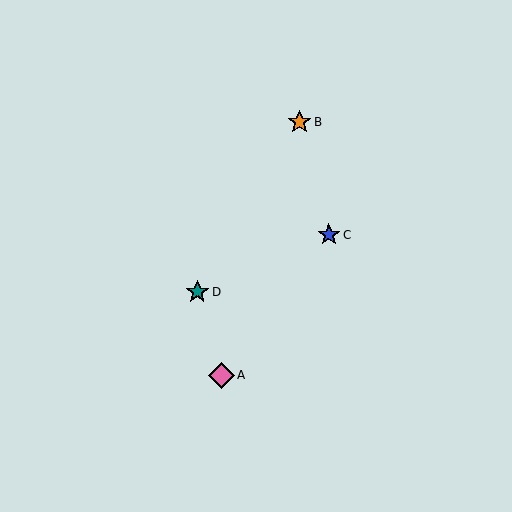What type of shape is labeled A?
Shape A is a pink diamond.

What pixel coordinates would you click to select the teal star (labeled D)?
Click at (197, 292) to select the teal star D.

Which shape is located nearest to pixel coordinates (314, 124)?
The orange star (labeled B) at (300, 122) is nearest to that location.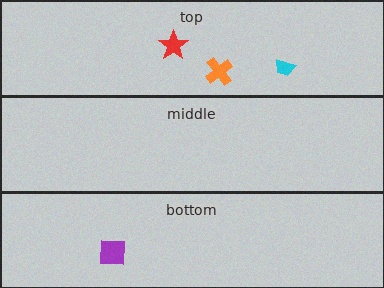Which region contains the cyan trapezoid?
The top region.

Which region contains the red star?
The top region.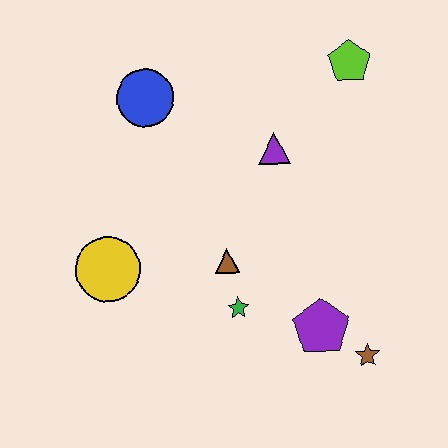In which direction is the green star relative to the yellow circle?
The green star is to the right of the yellow circle.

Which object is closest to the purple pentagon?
The brown star is closest to the purple pentagon.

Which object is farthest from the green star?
The lime pentagon is farthest from the green star.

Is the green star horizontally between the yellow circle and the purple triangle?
Yes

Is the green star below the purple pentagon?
No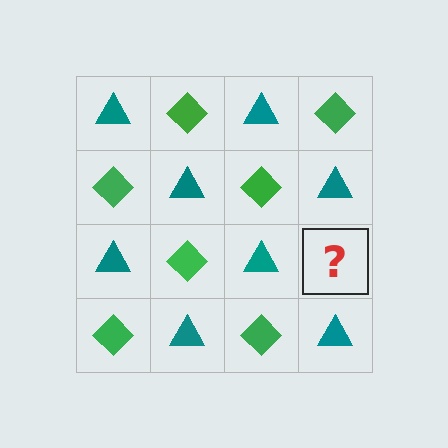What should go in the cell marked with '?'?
The missing cell should contain a green diamond.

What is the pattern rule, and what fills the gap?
The rule is that it alternates teal triangle and green diamond in a checkerboard pattern. The gap should be filled with a green diamond.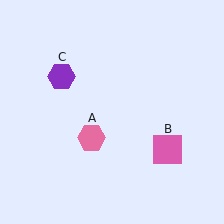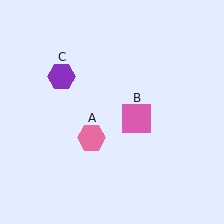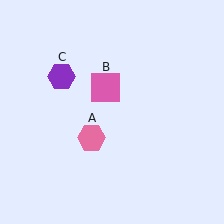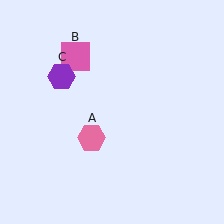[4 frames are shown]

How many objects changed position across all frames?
1 object changed position: pink square (object B).